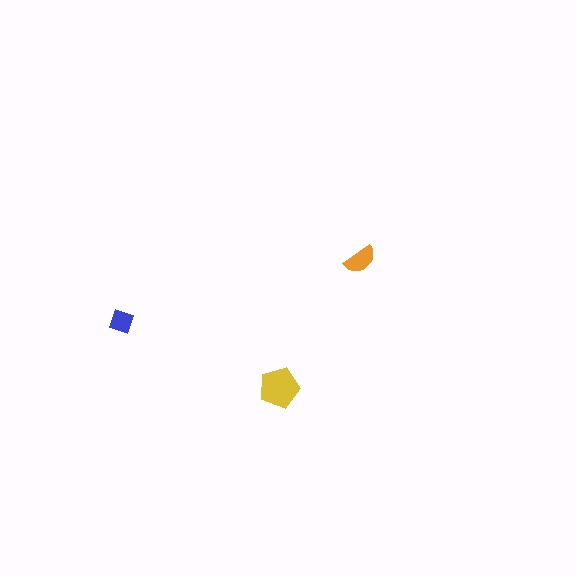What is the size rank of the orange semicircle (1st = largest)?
2nd.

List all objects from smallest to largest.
The blue diamond, the orange semicircle, the yellow pentagon.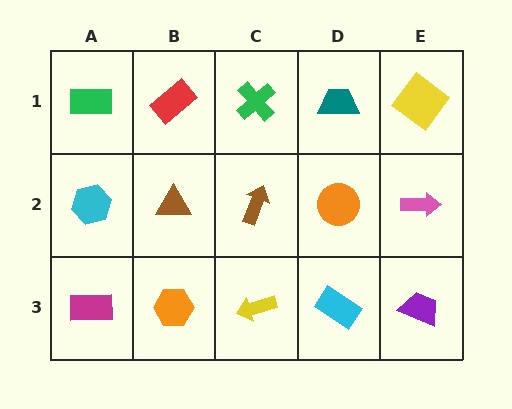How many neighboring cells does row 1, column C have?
3.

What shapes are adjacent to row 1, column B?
A brown triangle (row 2, column B), a green rectangle (row 1, column A), a green cross (row 1, column C).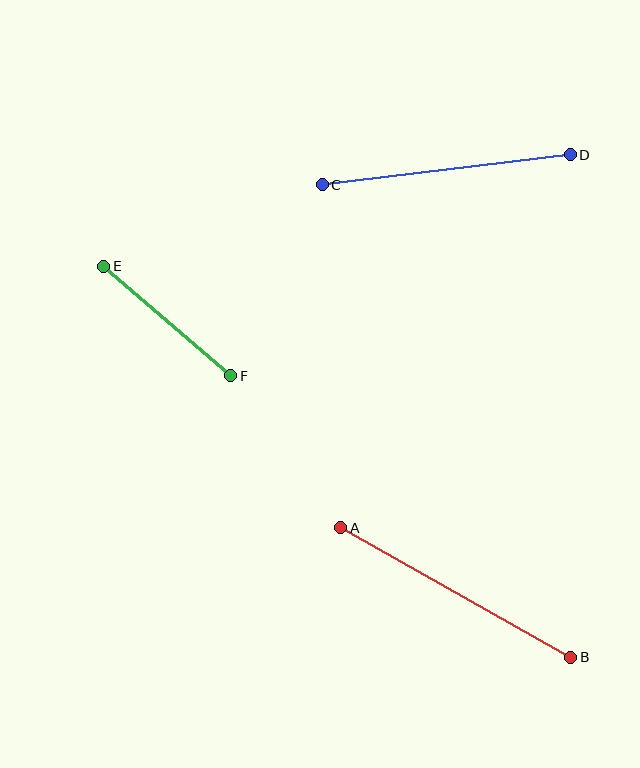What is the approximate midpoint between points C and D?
The midpoint is at approximately (446, 170) pixels.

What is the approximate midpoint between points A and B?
The midpoint is at approximately (456, 592) pixels.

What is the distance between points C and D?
The distance is approximately 250 pixels.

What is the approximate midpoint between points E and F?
The midpoint is at approximately (167, 321) pixels.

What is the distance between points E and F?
The distance is approximately 168 pixels.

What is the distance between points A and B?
The distance is approximately 264 pixels.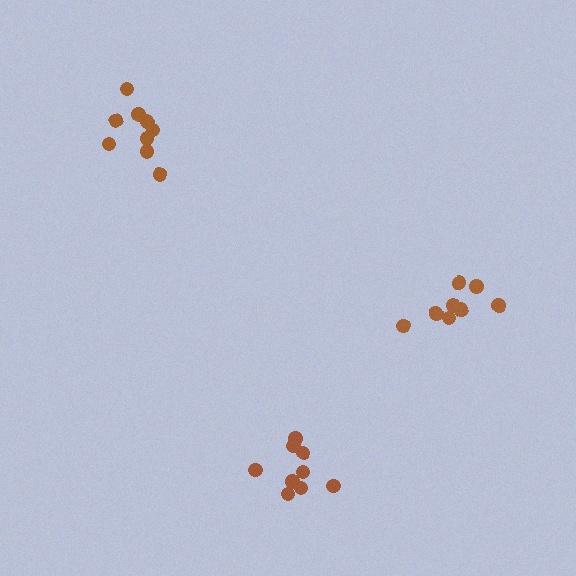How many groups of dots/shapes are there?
There are 3 groups.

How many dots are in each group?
Group 1: 9 dots, Group 2: 8 dots, Group 3: 9 dots (26 total).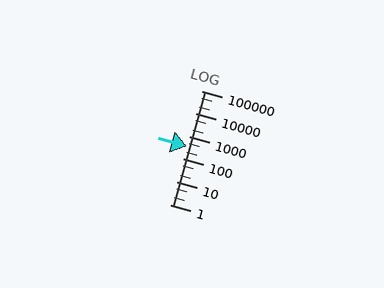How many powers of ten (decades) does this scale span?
The scale spans 5 decades, from 1 to 100000.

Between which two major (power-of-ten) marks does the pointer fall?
The pointer is between 100 and 1000.